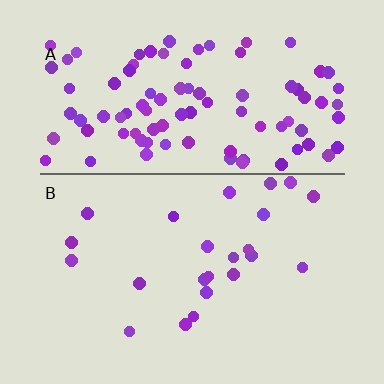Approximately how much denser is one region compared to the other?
Approximately 4.1× — region A over region B.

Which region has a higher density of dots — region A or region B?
A (the top).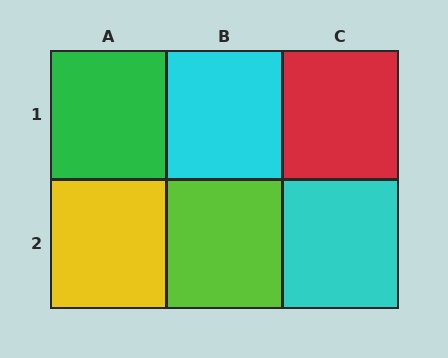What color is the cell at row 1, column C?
Red.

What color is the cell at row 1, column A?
Green.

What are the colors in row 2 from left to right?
Yellow, lime, cyan.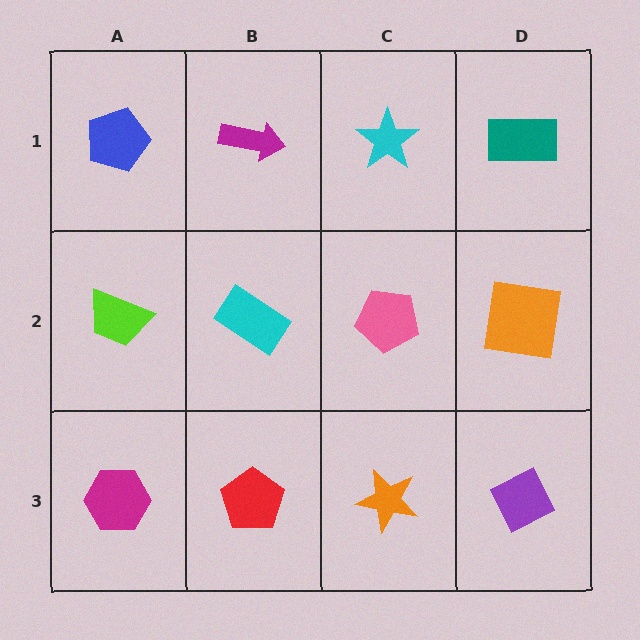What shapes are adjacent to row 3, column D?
An orange square (row 2, column D), an orange star (row 3, column C).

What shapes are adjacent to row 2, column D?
A teal rectangle (row 1, column D), a purple diamond (row 3, column D), a pink pentagon (row 2, column C).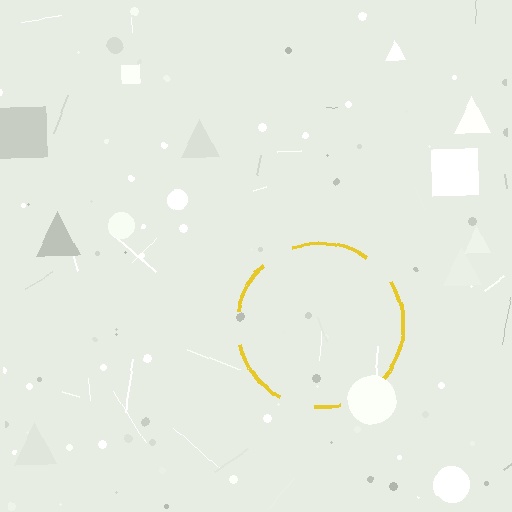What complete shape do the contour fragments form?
The contour fragments form a circle.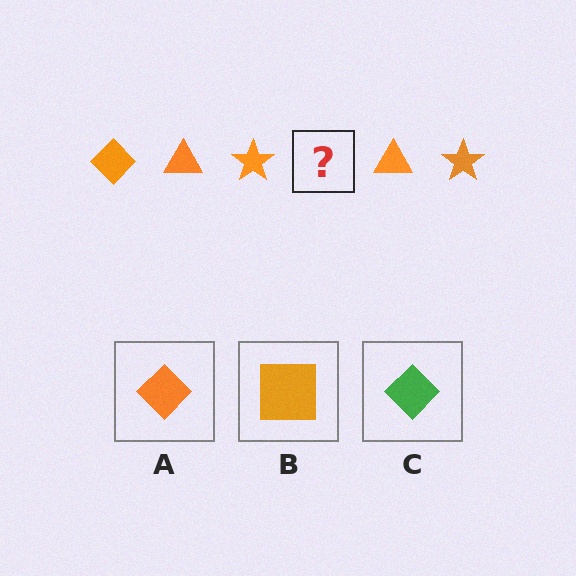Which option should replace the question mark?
Option A.